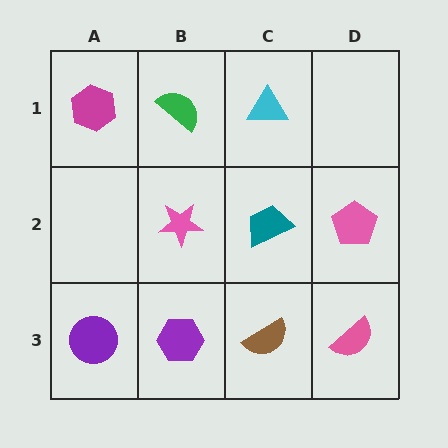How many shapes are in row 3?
4 shapes.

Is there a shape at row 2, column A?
No, that cell is empty.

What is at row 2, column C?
A teal trapezoid.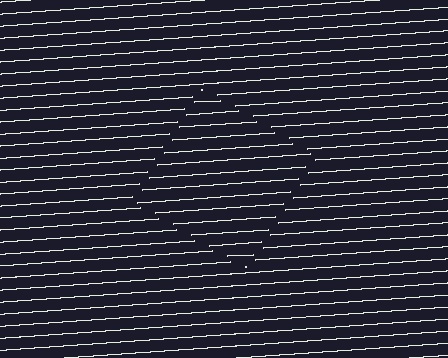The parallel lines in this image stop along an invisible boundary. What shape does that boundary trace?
An illusory square. The interior of the shape contains the same grating, shifted by half a period — the contour is defined by the phase discontinuity where line-ends from the inner and outer gratings abut.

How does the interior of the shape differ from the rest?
The interior of the shape contains the same grating, shifted by half a period — the contour is defined by the phase discontinuity where line-ends from the inner and outer gratings abut.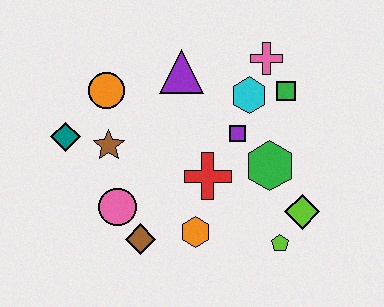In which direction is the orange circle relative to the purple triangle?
The orange circle is to the left of the purple triangle.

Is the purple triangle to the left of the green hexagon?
Yes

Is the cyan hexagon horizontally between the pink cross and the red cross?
Yes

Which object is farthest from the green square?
The teal diamond is farthest from the green square.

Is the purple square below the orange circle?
Yes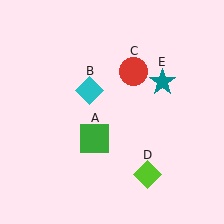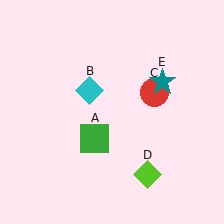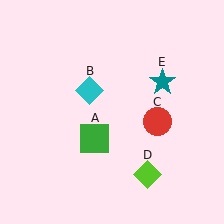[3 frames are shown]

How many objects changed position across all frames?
1 object changed position: red circle (object C).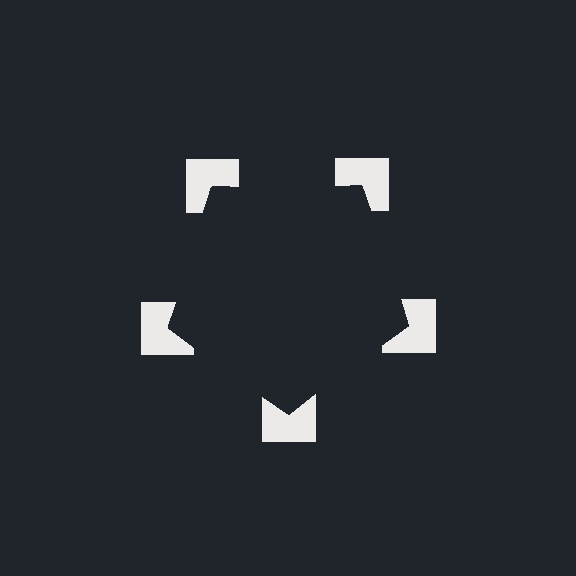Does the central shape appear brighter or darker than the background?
It typically appears slightly darker than the background, even though no actual brightness change is drawn.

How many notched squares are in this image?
There are 5 — one at each vertex of the illusory pentagon.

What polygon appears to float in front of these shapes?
An illusory pentagon — its edges are inferred from the aligned wedge cuts in the notched squares, not physically drawn.